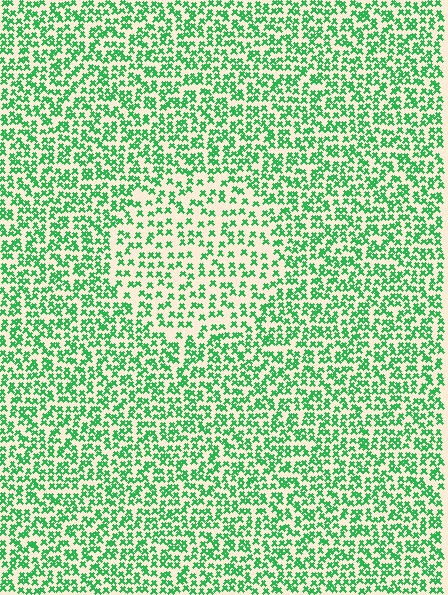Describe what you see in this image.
The image contains small green elements arranged at two different densities. A circle-shaped region is visible where the elements are less densely packed than the surrounding area.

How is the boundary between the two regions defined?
The boundary is defined by a change in element density (approximately 1.7x ratio). All elements are the same color, size, and shape.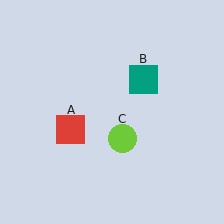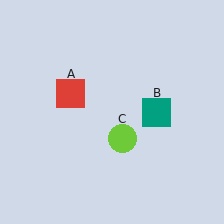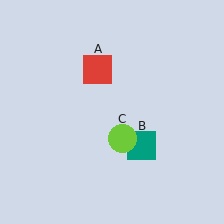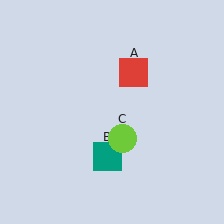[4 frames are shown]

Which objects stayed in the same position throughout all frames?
Lime circle (object C) remained stationary.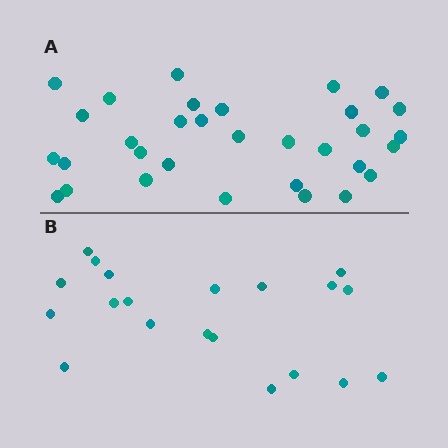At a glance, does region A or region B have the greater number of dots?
Region A (the top region) has more dots.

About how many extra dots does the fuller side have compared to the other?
Region A has roughly 12 or so more dots than region B.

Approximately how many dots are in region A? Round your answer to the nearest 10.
About 30 dots. (The exact count is 32, which rounds to 30.)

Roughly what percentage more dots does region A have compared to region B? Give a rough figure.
About 60% more.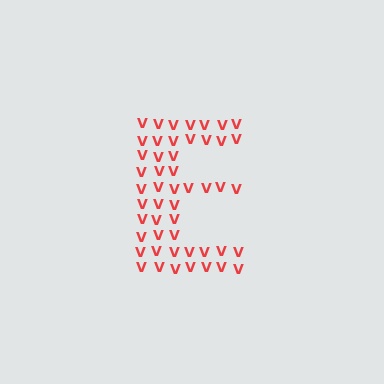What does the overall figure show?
The overall figure shows the letter E.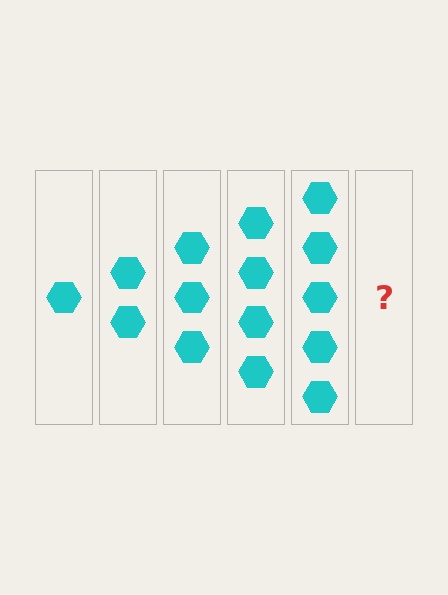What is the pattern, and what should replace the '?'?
The pattern is that each step adds one more hexagon. The '?' should be 6 hexagons.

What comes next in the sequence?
The next element should be 6 hexagons.